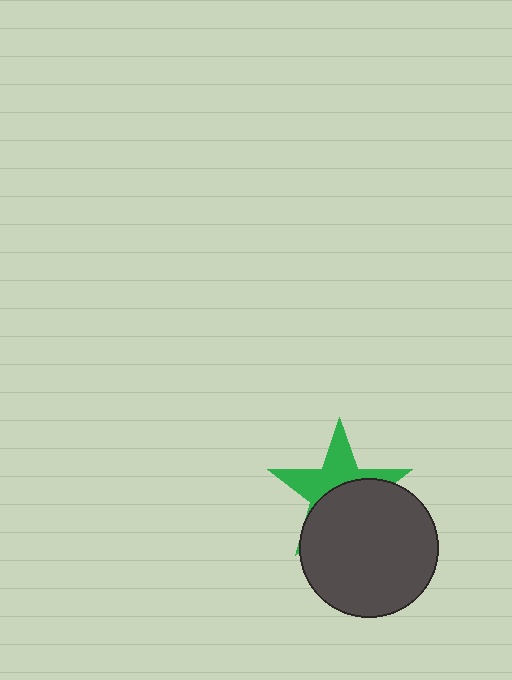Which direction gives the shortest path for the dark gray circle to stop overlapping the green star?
Moving down gives the shortest separation.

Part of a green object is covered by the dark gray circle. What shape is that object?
It is a star.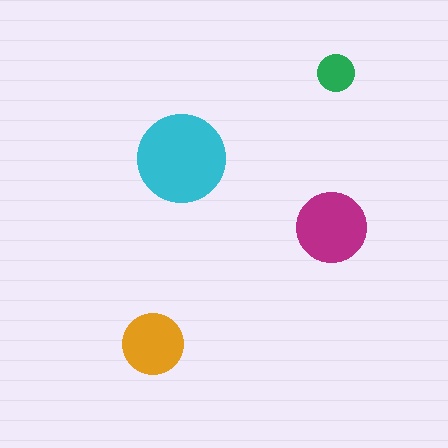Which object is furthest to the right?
The green circle is rightmost.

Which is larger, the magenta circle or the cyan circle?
The cyan one.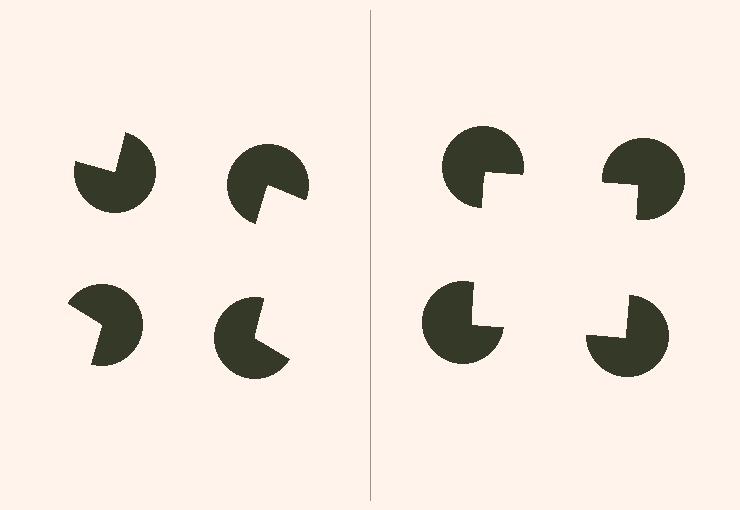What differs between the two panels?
The pac-man discs are positioned identically on both sides; only the wedge orientations differ. On the right they align to a square; on the left they are misaligned.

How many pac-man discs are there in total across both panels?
8 — 4 on each side.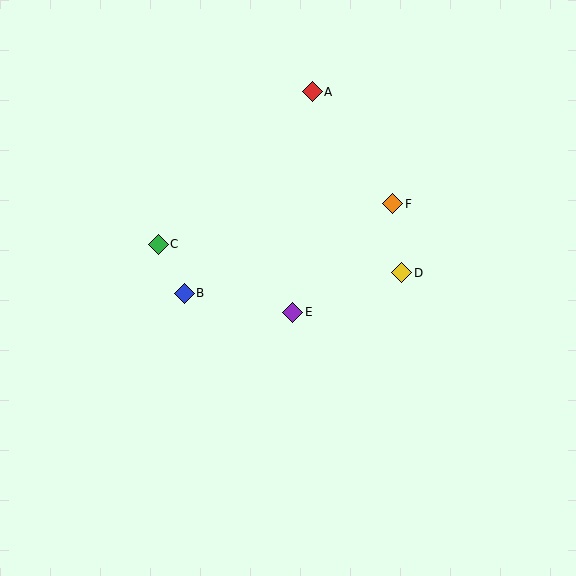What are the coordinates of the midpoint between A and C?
The midpoint between A and C is at (235, 168).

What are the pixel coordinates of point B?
Point B is at (184, 293).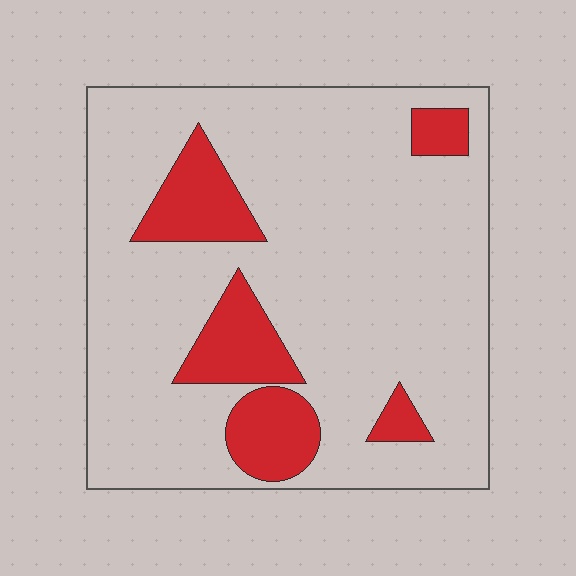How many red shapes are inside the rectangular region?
5.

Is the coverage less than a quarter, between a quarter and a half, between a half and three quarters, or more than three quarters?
Less than a quarter.